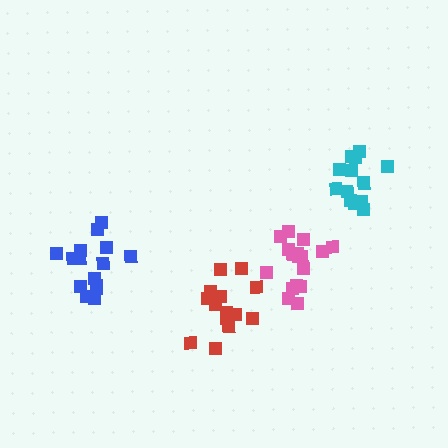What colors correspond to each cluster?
The clusters are colored: blue, cyan, red, pink.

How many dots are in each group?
Group 1: 15 dots, Group 2: 14 dots, Group 3: 14 dots, Group 4: 18 dots (61 total).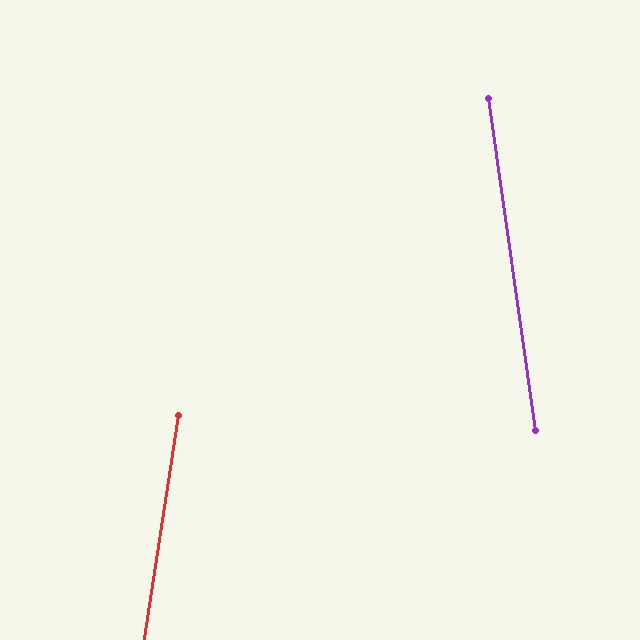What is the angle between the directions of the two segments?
Approximately 17 degrees.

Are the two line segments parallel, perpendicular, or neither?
Neither parallel nor perpendicular — they differ by about 17°.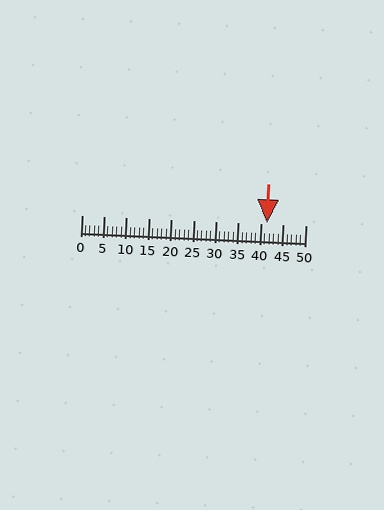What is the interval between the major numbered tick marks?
The major tick marks are spaced 5 units apart.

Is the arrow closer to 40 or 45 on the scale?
The arrow is closer to 40.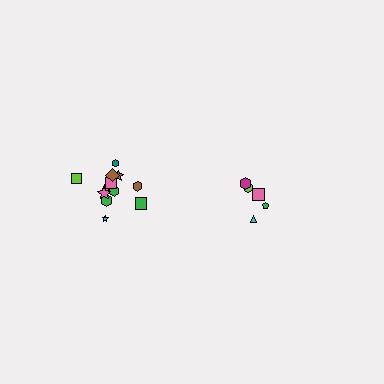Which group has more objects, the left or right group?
The left group.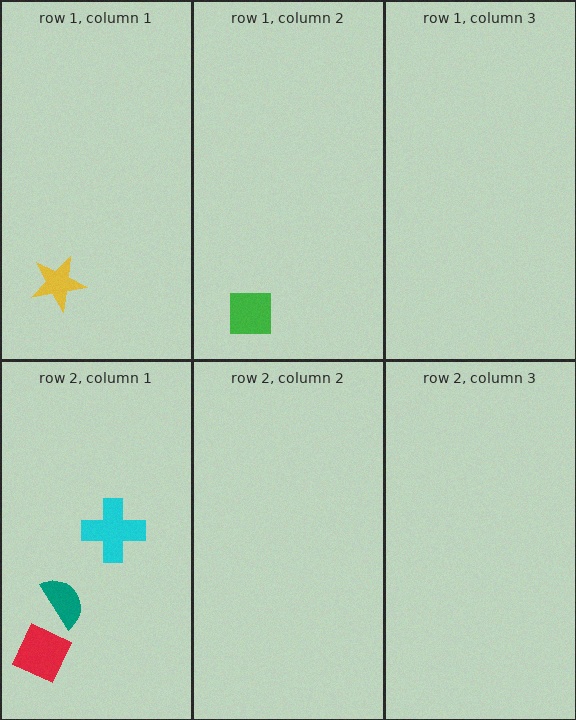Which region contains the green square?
The row 1, column 2 region.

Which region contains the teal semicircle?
The row 2, column 1 region.